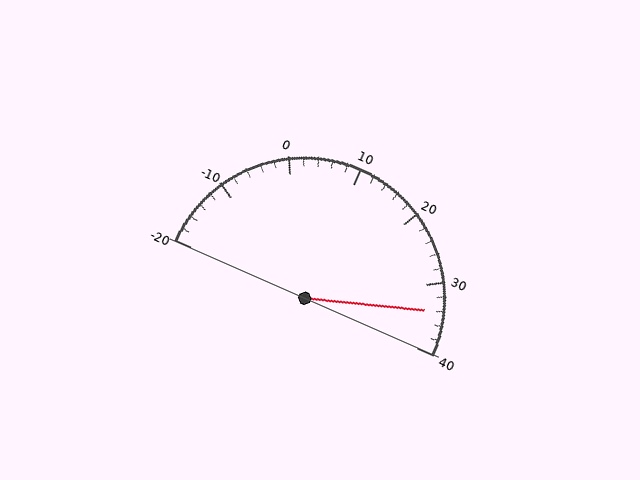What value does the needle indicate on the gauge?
The needle indicates approximately 34.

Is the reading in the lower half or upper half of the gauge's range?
The reading is in the upper half of the range (-20 to 40).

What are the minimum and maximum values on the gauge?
The gauge ranges from -20 to 40.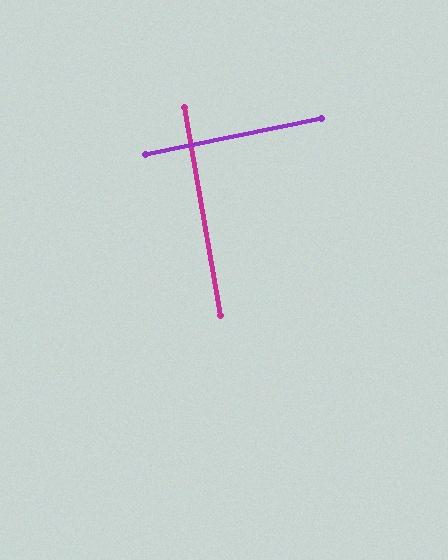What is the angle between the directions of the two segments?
Approximately 88 degrees.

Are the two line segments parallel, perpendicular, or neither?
Perpendicular — they meet at approximately 88°.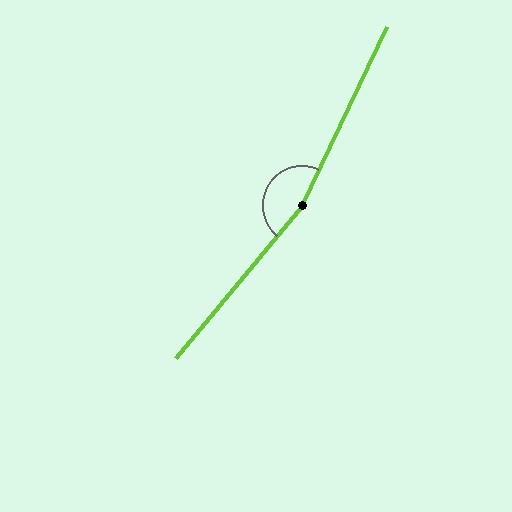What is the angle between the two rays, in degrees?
Approximately 166 degrees.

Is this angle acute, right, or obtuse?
It is obtuse.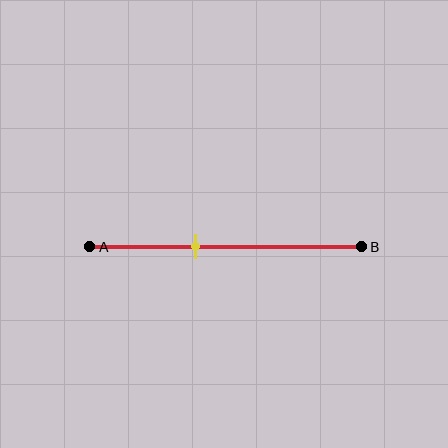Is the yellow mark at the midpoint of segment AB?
No, the mark is at about 40% from A, not at the 50% midpoint.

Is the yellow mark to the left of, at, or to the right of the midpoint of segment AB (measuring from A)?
The yellow mark is to the left of the midpoint of segment AB.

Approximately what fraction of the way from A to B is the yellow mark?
The yellow mark is approximately 40% of the way from A to B.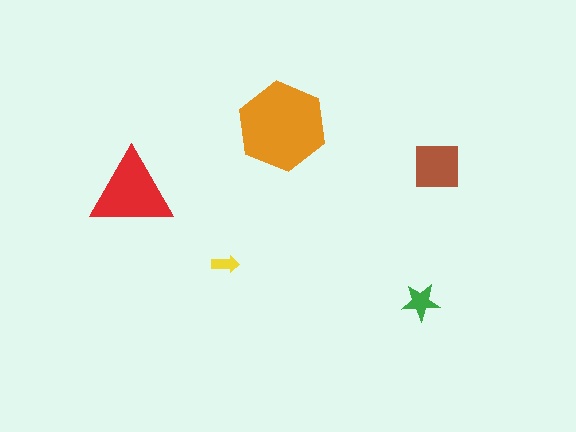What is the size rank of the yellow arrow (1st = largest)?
5th.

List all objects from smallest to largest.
The yellow arrow, the green star, the brown square, the red triangle, the orange hexagon.